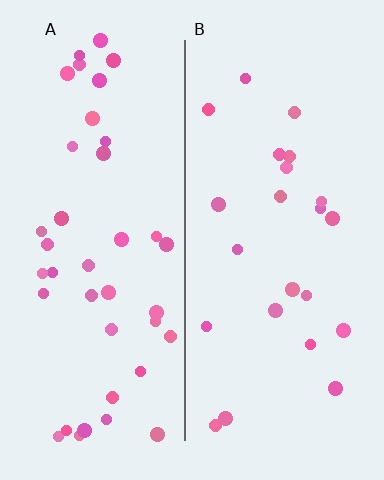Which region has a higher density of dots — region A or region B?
A (the left).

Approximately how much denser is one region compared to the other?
Approximately 1.8× — region A over region B.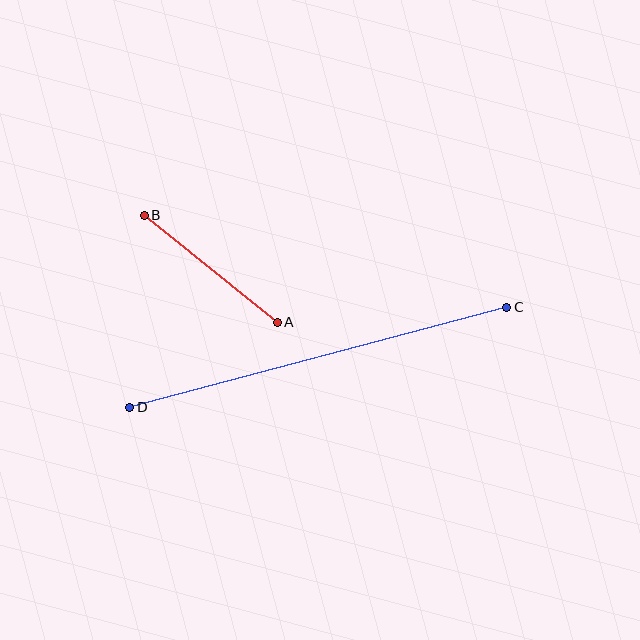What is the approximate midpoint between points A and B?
The midpoint is at approximately (211, 269) pixels.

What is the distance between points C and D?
The distance is approximately 390 pixels.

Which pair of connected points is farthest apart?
Points C and D are farthest apart.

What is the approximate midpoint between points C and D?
The midpoint is at approximately (318, 357) pixels.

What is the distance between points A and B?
The distance is approximately 171 pixels.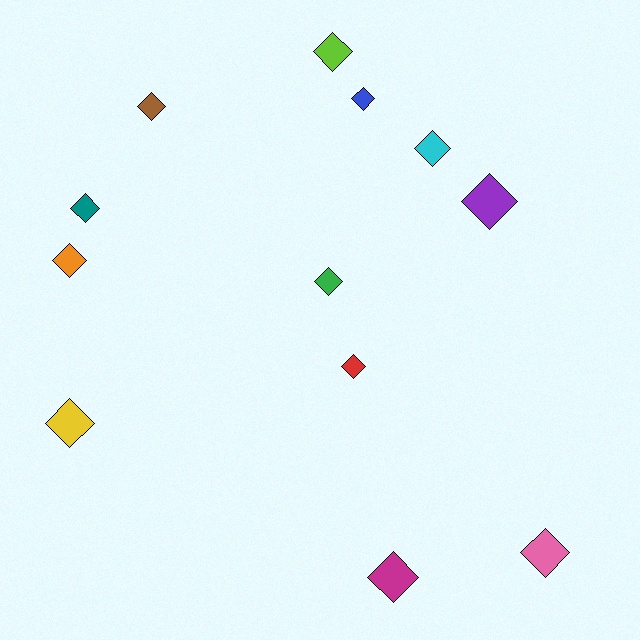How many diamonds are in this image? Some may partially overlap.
There are 12 diamonds.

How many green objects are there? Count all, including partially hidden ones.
There is 1 green object.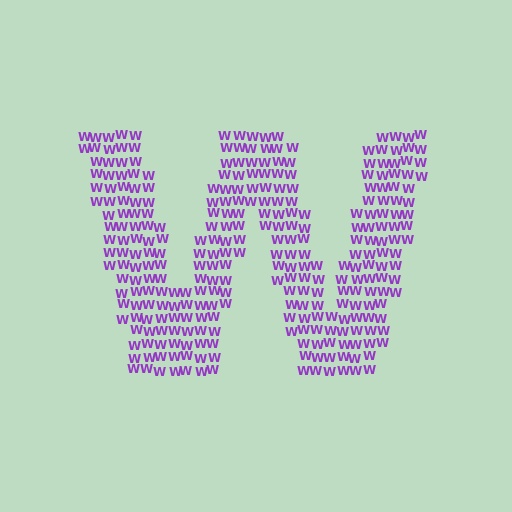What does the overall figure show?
The overall figure shows the letter W.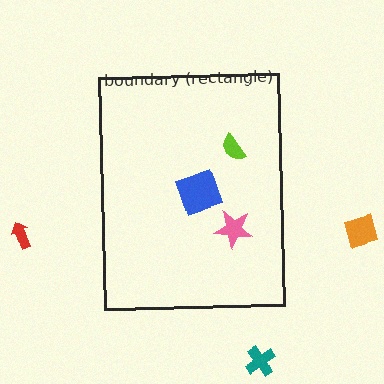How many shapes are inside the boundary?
3 inside, 3 outside.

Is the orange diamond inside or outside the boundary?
Outside.